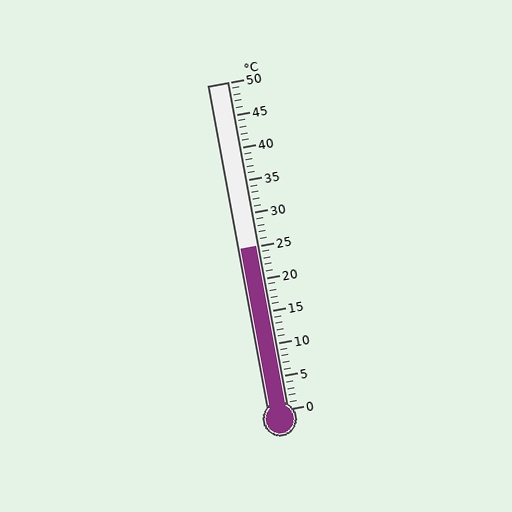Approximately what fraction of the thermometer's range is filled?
The thermometer is filled to approximately 50% of its range.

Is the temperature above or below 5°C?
The temperature is above 5°C.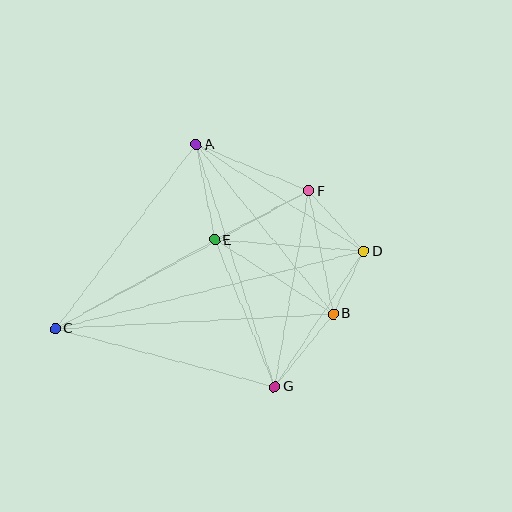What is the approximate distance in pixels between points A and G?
The distance between A and G is approximately 254 pixels.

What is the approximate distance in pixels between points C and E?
The distance between C and E is approximately 182 pixels.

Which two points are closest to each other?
Points B and D are closest to each other.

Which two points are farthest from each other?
Points C and D are farthest from each other.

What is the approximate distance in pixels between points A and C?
The distance between A and C is approximately 232 pixels.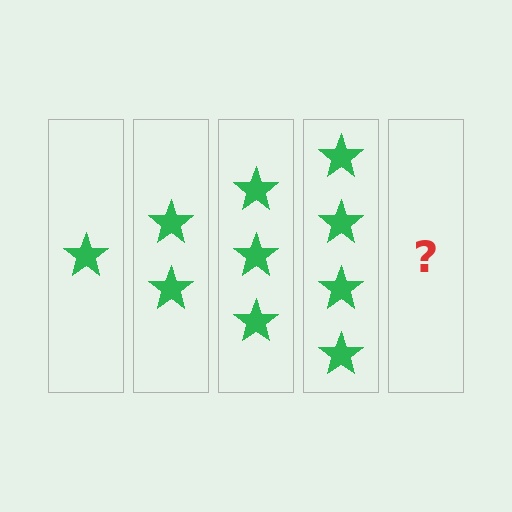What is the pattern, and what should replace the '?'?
The pattern is that each step adds one more star. The '?' should be 5 stars.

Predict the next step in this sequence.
The next step is 5 stars.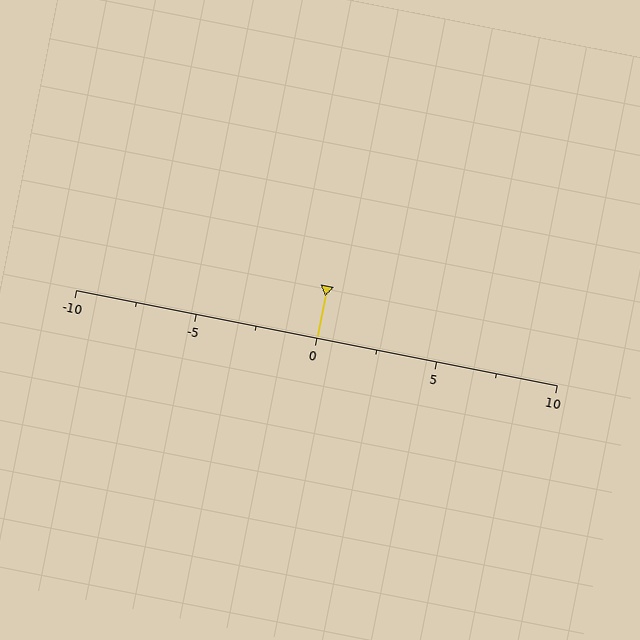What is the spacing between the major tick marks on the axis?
The major ticks are spaced 5 apart.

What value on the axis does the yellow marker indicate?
The marker indicates approximately 0.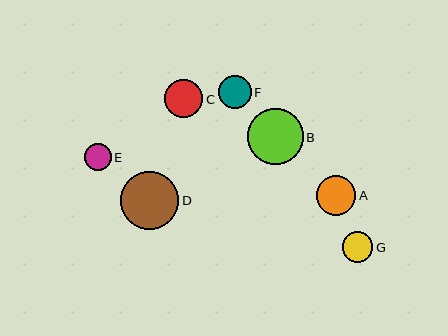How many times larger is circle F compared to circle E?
Circle F is approximately 1.2 times the size of circle E.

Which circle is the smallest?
Circle E is the smallest with a size of approximately 27 pixels.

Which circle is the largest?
Circle D is the largest with a size of approximately 59 pixels.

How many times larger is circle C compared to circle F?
Circle C is approximately 1.2 times the size of circle F.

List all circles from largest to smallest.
From largest to smallest: D, B, A, C, F, G, E.